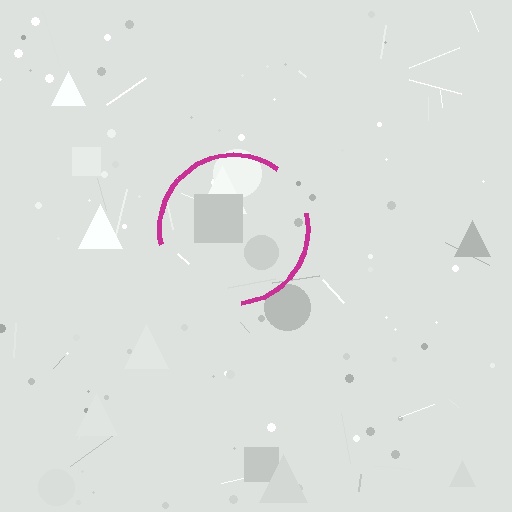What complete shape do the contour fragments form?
The contour fragments form a circle.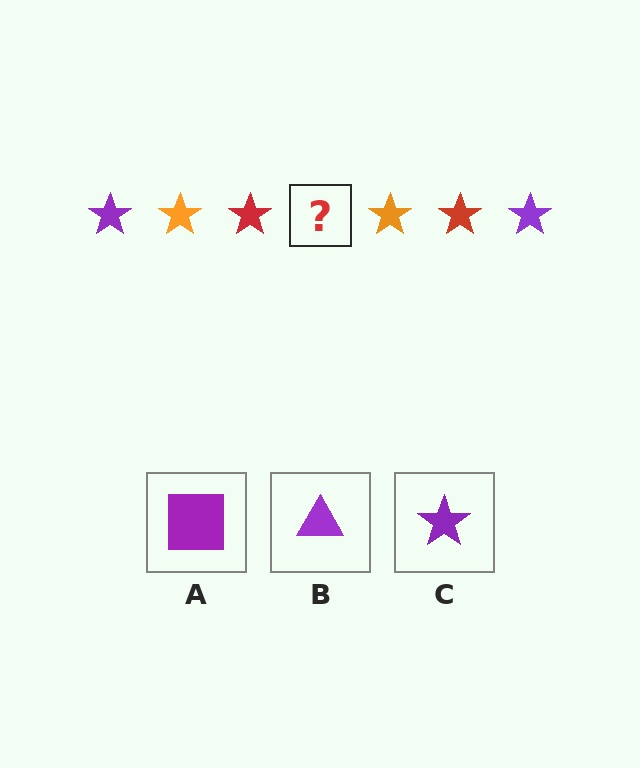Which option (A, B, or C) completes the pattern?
C.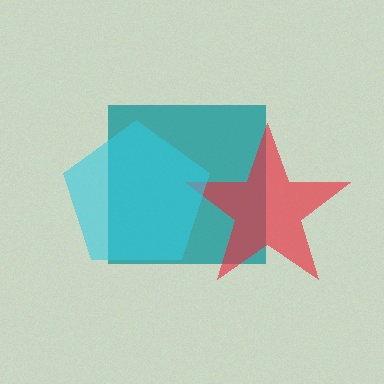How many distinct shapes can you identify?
There are 3 distinct shapes: a teal square, a red star, a cyan pentagon.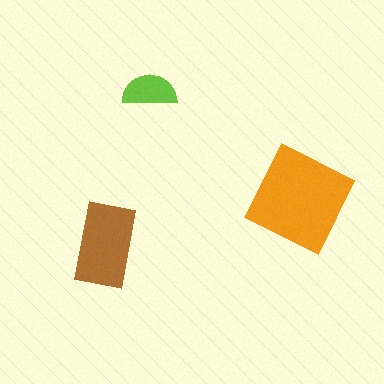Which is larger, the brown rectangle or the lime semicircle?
The brown rectangle.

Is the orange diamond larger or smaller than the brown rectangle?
Larger.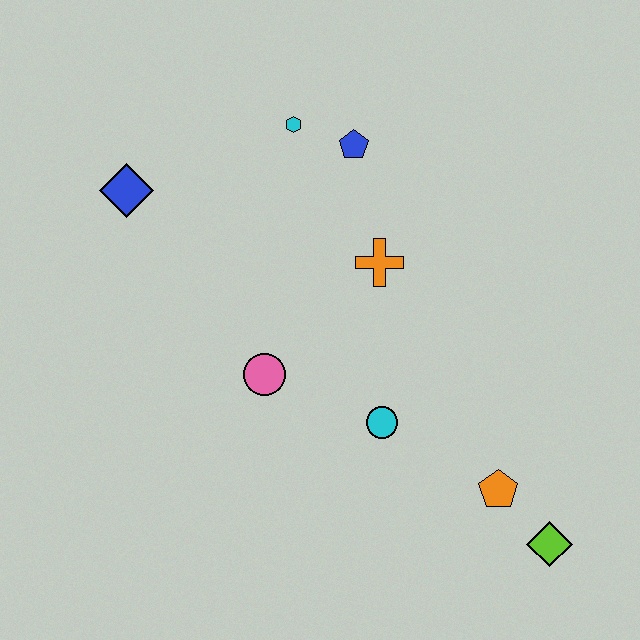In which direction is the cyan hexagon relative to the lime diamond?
The cyan hexagon is above the lime diamond.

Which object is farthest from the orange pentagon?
The blue diamond is farthest from the orange pentagon.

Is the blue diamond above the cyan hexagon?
No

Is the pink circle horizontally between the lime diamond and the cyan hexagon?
No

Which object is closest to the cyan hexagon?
The blue pentagon is closest to the cyan hexagon.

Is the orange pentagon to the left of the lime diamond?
Yes